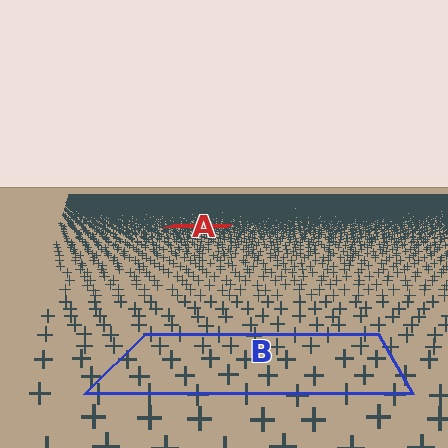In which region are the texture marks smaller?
The texture marks are smaller in region A, because it is farther away.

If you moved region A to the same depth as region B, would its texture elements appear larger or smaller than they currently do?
They would appear larger. At a closer depth, the same texture elements are projected at a bigger on-screen size.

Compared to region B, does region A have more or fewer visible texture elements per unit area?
Region A has more texture elements per unit area — they are packed more densely because it is farther away.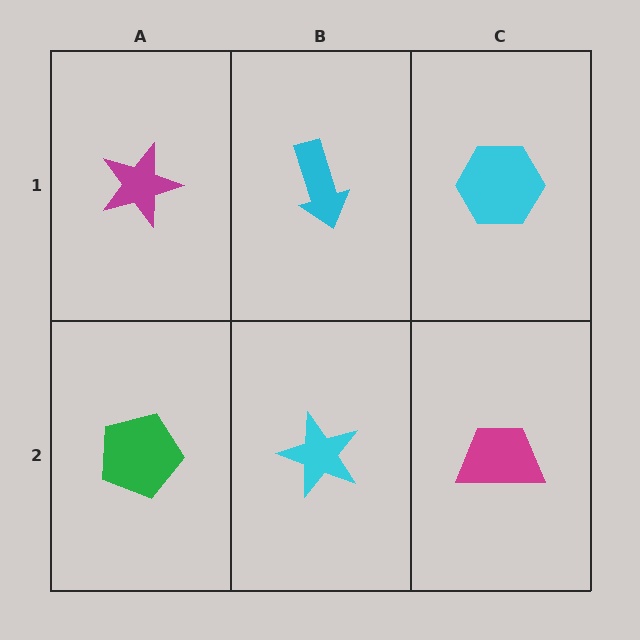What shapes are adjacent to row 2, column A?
A magenta star (row 1, column A), a cyan star (row 2, column B).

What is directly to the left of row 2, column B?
A green pentagon.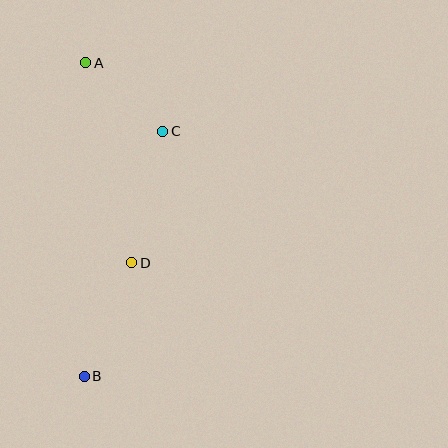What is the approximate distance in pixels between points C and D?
The distance between C and D is approximately 135 pixels.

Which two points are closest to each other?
Points A and C are closest to each other.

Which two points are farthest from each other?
Points A and B are farthest from each other.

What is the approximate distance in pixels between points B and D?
The distance between B and D is approximately 123 pixels.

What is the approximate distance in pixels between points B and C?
The distance between B and C is approximately 257 pixels.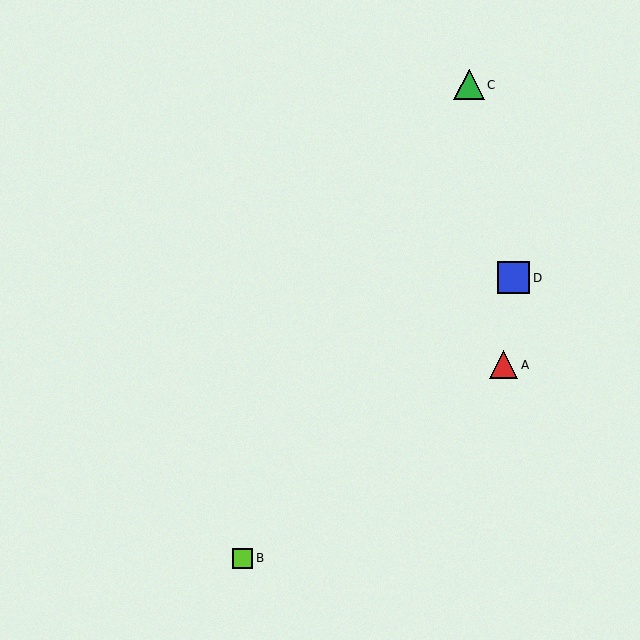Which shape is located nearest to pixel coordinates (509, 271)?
The blue square (labeled D) at (513, 278) is nearest to that location.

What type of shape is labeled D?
Shape D is a blue square.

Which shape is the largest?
The blue square (labeled D) is the largest.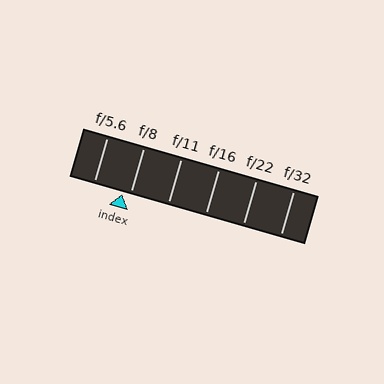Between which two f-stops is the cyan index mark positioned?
The index mark is between f/5.6 and f/8.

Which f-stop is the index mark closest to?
The index mark is closest to f/8.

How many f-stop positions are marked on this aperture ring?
There are 6 f-stop positions marked.